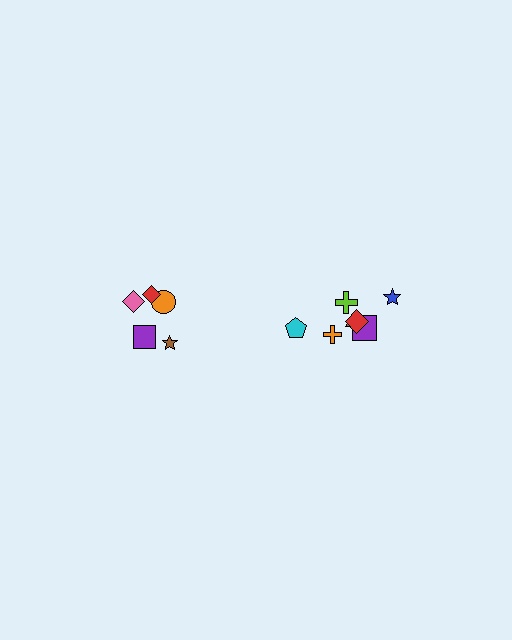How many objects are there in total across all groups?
There are 12 objects.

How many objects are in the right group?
There are 7 objects.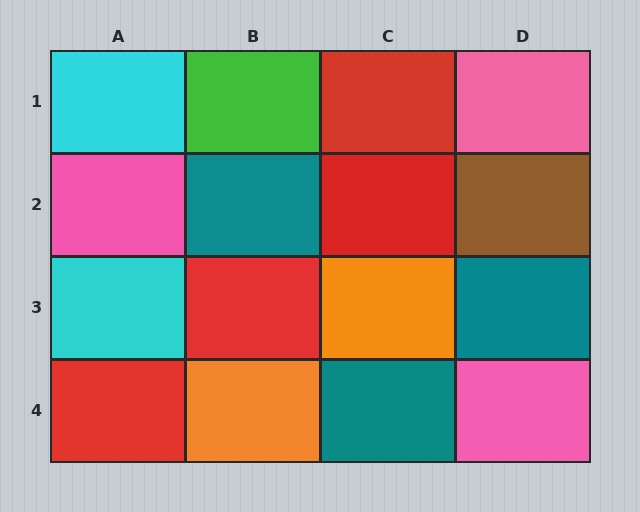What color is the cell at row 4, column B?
Orange.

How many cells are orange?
2 cells are orange.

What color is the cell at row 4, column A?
Red.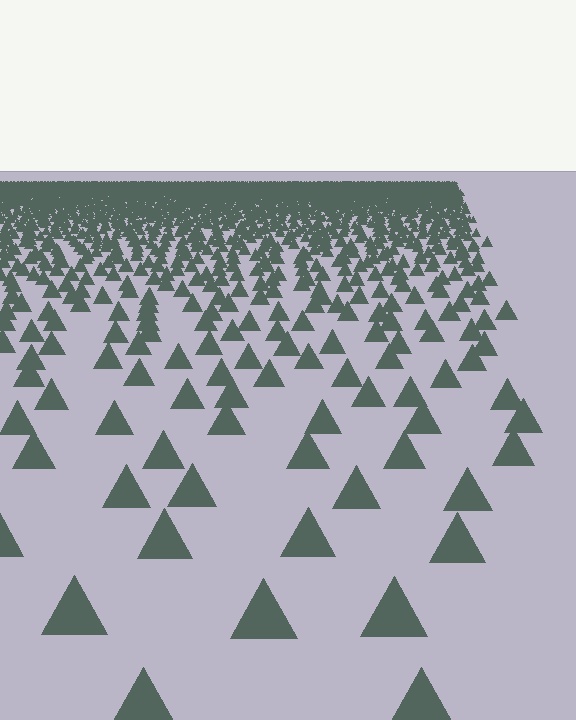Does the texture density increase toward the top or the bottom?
Density increases toward the top.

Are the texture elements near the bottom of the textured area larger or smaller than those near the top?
Larger. Near the bottom, elements are closer to the viewer and appear at a bigger on-screen size.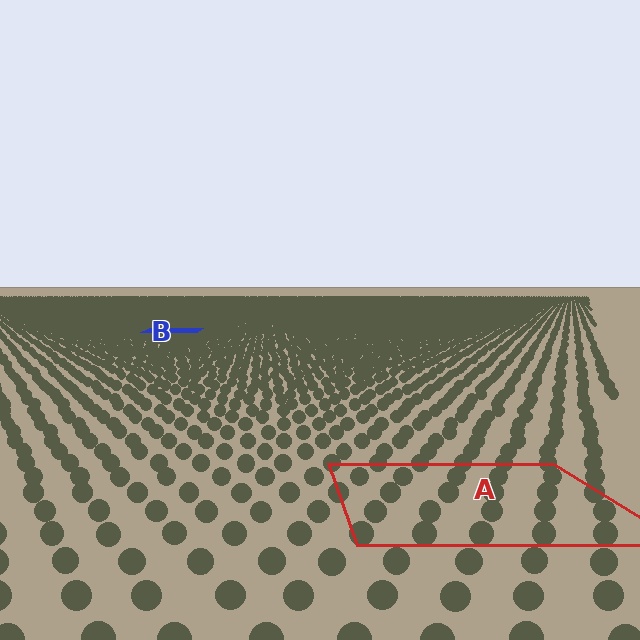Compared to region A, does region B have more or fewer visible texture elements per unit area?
Region B has more texture elements per unit area — they are packed more densely because it is farther away.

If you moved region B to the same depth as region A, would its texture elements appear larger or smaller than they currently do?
They would appear larger. At a closer depth, the same texture elements are projected at a bigger on-screen size.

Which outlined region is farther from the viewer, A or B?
Region B is farther from the viewer — the texture elements inside it appear smaller and more densely packed.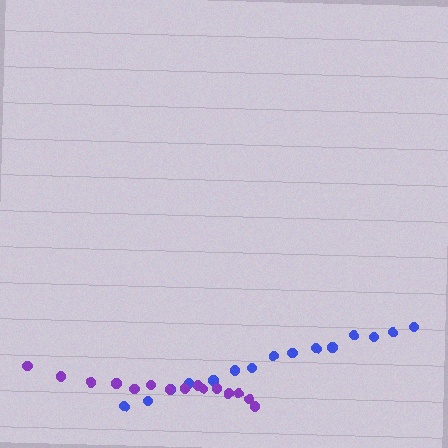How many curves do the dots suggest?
There are 2 distinct paths.